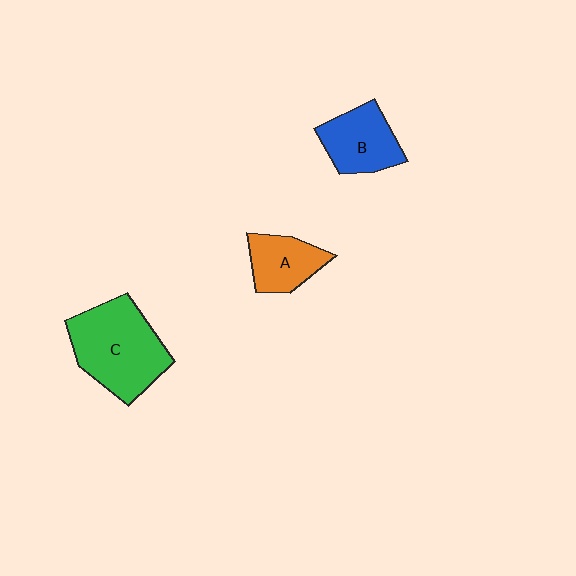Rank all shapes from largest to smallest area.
From largest to smallest: C (green), B (blue), A (orange).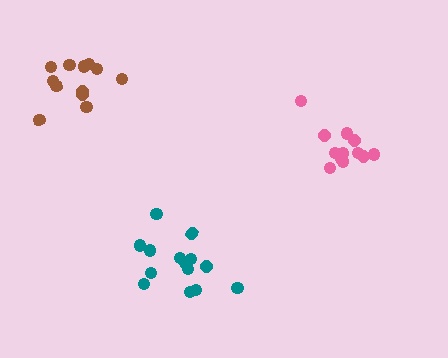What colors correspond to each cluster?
The clusters are colored: pink, teal, brown.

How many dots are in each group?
Group 1: 12 dots, Group 2: 14 dots, Group 3: 12 dots (38 total).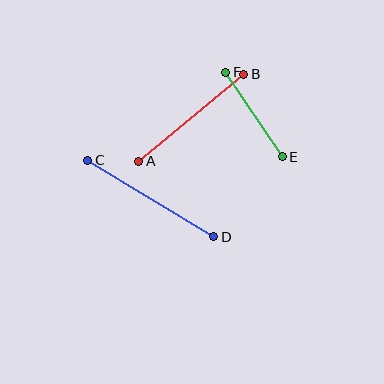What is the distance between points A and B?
The distance is approximately 137 pixels.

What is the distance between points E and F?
The distance is approximately 101 pixels.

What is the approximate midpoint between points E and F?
The midpoint is at approximately (254, 114) pixels.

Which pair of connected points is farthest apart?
Points C and D are farthest apart.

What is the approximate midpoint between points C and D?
The midpoint is at approximately (151, 198) pixels.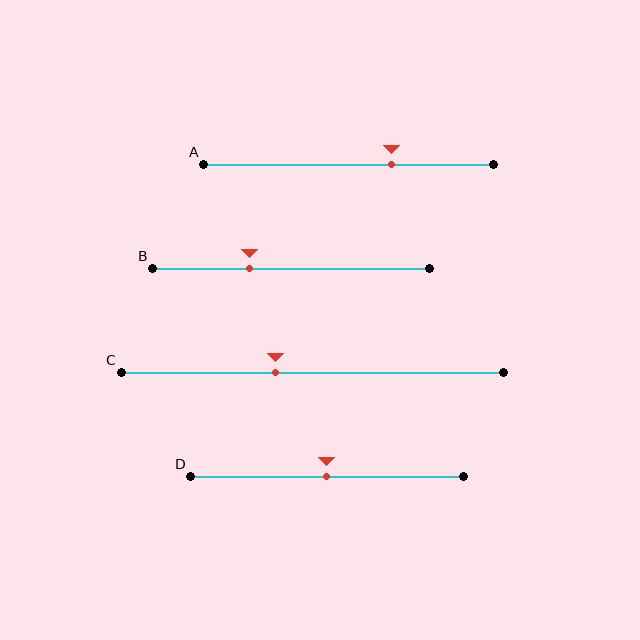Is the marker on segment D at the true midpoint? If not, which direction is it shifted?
Yes, the marker on segment D is at the true midpoint.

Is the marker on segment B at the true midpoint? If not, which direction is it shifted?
No, the marker on segment B is shifted to the left by about 15% of the segment length.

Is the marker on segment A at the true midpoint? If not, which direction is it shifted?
No, the marker on segment A is shifted to the right by about 15% of the segment length.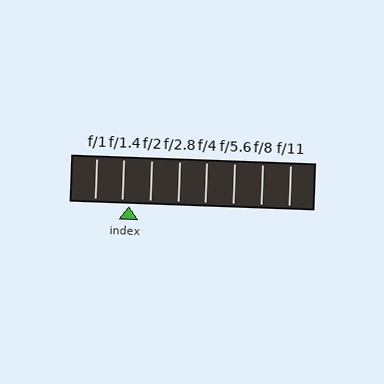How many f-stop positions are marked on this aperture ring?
There are 8 f-stop positions marked.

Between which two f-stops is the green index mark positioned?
The index mark is between f/1.4 and f/2.